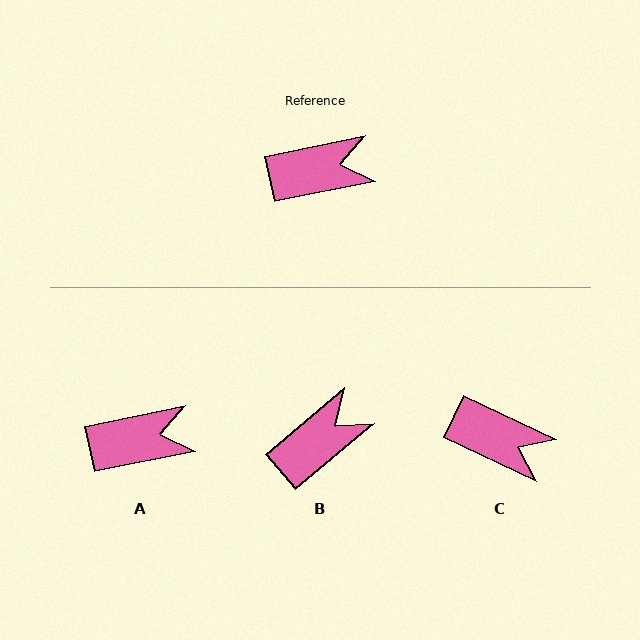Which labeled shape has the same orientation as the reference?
A.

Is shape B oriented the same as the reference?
No, it is off by about 29 degrees.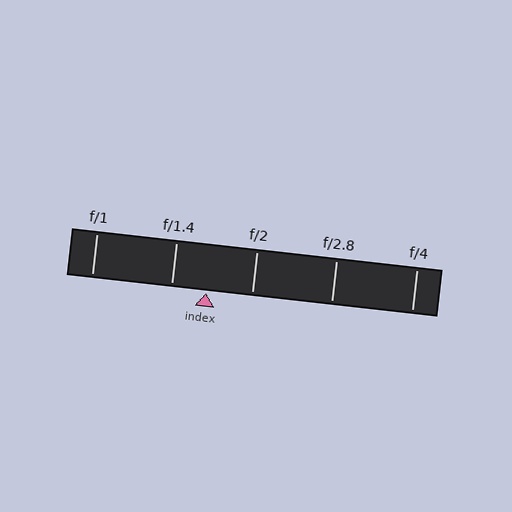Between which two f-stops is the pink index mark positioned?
The index mark is between f/1.4 and f/2.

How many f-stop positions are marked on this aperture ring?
There are 5 f-stop positions marked.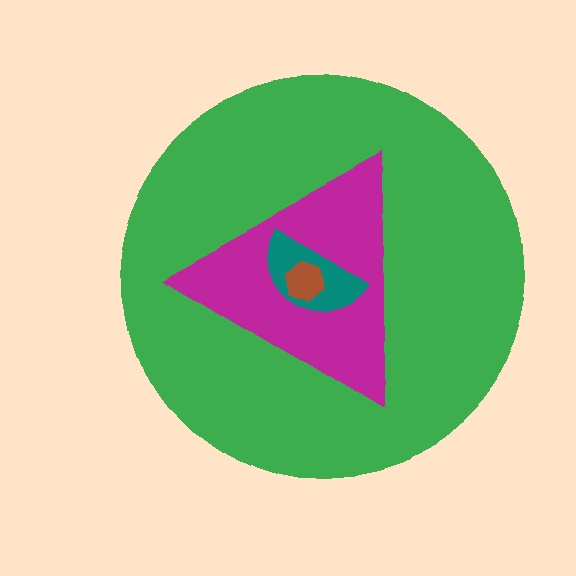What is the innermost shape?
The brown hexagon.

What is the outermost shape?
The green circle.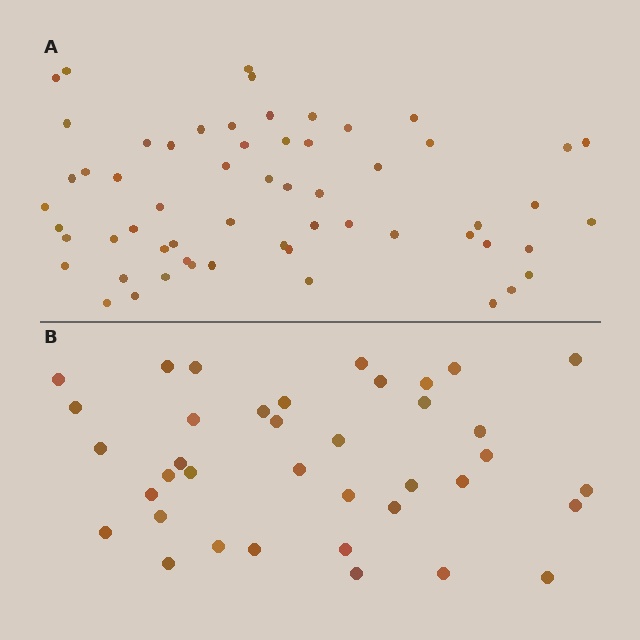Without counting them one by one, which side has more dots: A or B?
Region A (the top region) has more dots.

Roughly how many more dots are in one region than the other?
Region A has approximately 20 more dots than region B.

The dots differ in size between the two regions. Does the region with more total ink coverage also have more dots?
No. Region B has more total ink coverage because its dots are larger, but region A actually contains more individual dots. Total area can be misleading — the number of items is what matters here.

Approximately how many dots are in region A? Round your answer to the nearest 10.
About 60 dots. (The exact count is 59, which rounds to 60.)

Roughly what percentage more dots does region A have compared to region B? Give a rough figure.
About 55% more.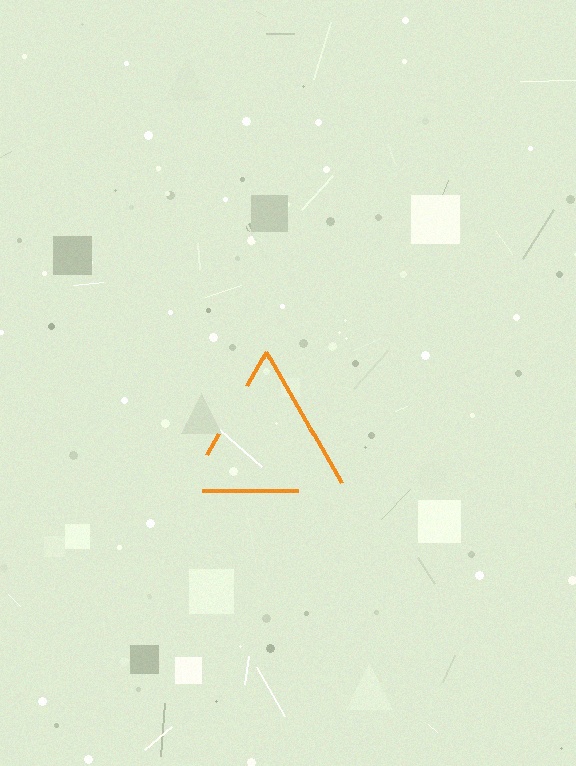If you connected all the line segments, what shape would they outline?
They would outline a triangle.